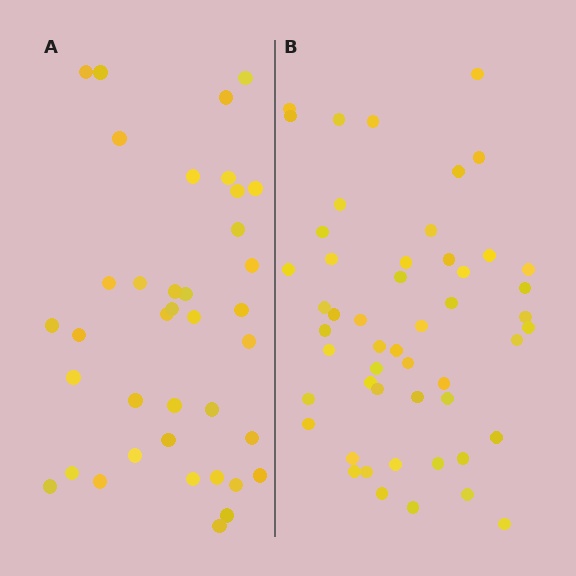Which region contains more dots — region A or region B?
Region B (the right region) has more dots.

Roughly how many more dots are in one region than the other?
Region B has approximately 15 more dots than region A.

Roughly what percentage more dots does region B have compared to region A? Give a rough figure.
About 35% more.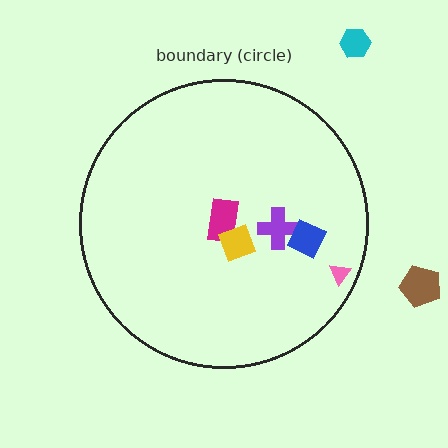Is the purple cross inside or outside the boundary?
Inside.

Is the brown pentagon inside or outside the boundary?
Outside.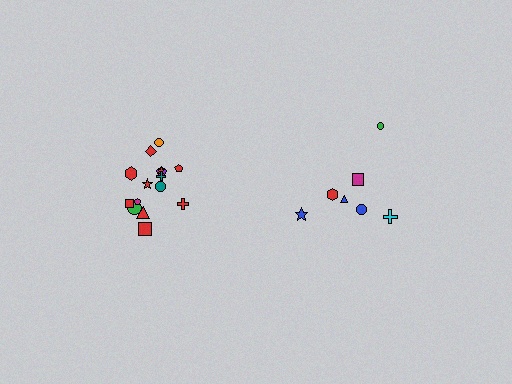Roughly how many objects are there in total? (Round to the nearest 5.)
Roughly 20 objects in total.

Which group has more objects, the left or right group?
The left group.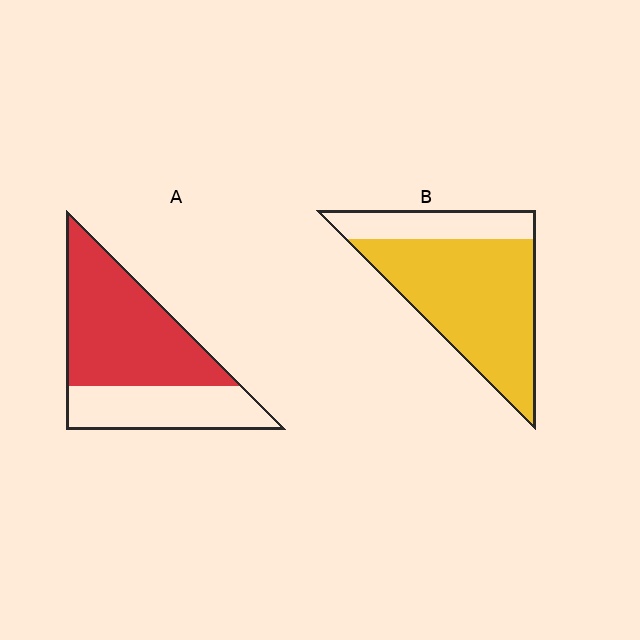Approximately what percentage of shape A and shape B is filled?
A is approximately 65% and B is approximately 75%.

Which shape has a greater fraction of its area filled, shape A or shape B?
Shape B.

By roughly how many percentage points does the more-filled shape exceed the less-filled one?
By roughly 10 percentage points (B over A).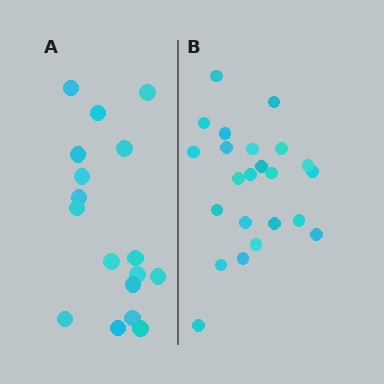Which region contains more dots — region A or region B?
Region B (the right region) has more dots.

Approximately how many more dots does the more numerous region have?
Region B has about 6 more dots than region A.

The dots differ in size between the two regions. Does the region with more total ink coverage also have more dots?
No. Region A has more total ink coverage because its dots are larger, but region B actually contains more individual dots. Total area can be misleading — the number of items is what matters here.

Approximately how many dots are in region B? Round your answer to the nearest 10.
About 20 dots. (The exact count is 23, which rounds to 20.)